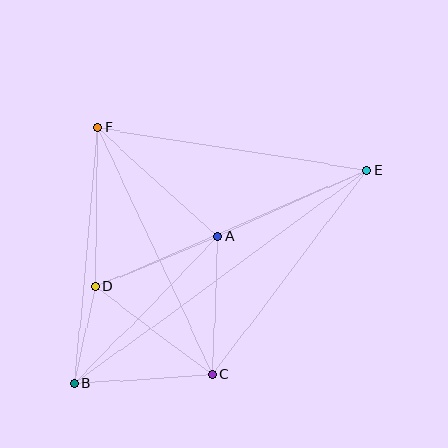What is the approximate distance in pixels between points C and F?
The distance between C and F is approximately 272 pixels.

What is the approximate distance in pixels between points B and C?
The distance between B and C is approximately 138 pixels.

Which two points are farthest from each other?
Points B and E are farthest from each other.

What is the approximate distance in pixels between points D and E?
The distance between D and E is approximately 296 pixels.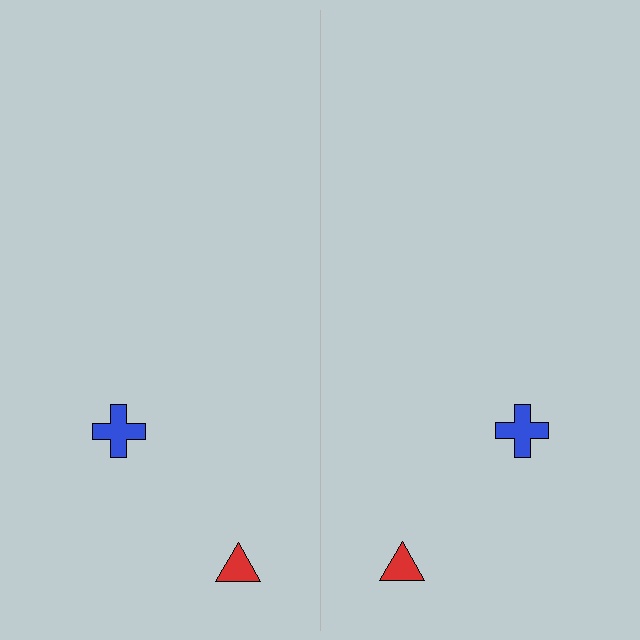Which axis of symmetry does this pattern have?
The pattern has a vertical axis of symmetry running through the center of the image.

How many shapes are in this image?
There are 4 shapes in this image.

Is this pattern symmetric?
Yes, this pattern has bilateral (reflection) symmetry.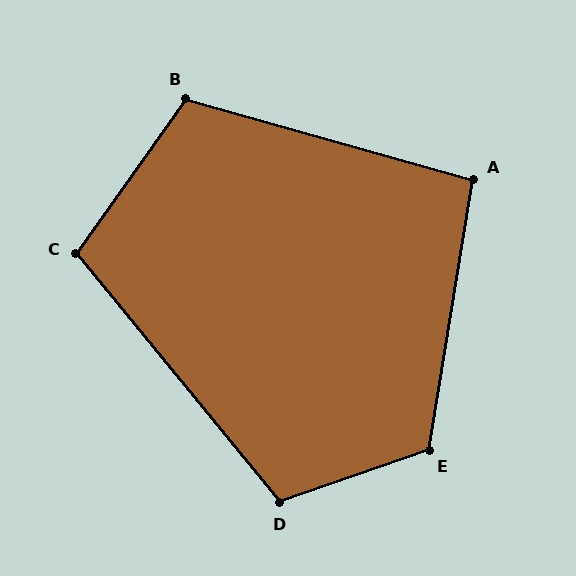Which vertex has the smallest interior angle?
A, at approximately 96 degrees.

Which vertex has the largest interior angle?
E, at approximately 119 degrees.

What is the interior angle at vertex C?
Approximately 105 degrees (obtuse).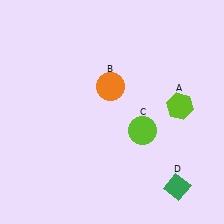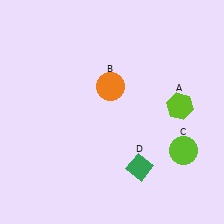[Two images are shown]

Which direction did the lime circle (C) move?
The lime circle (C) moved right.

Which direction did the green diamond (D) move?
The green diamond (D) moved left.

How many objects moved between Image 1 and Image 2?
2 objects moved between the two images.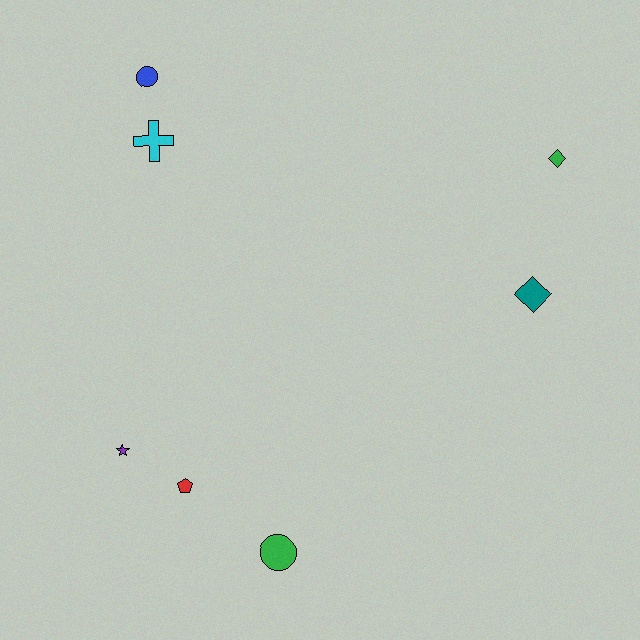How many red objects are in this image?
There is 1 red object.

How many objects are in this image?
There are 7 objects.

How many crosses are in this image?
There is 1 cross.